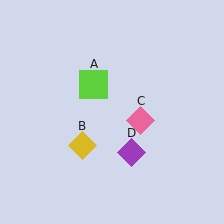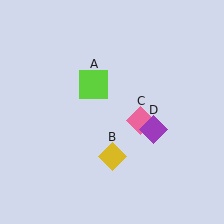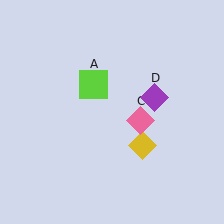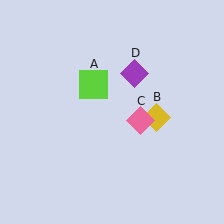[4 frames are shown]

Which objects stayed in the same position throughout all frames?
Lime square (object A) and pink diamond (object C) remained stationary.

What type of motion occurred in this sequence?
The yellow diamond (object B), purple diamond (object D) rotated counterclockwise around the center of the scene.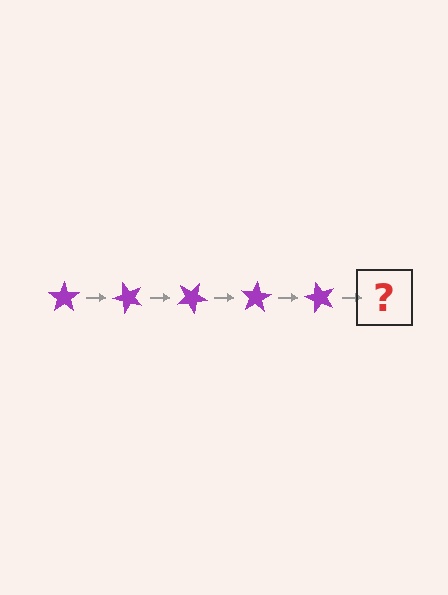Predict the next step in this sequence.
The next step is a purple star rotated 250 degrees.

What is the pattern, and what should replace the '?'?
The pattern is that the star rotates 50 degrees each step. The '?' should be a purple star rotated 250 degrees.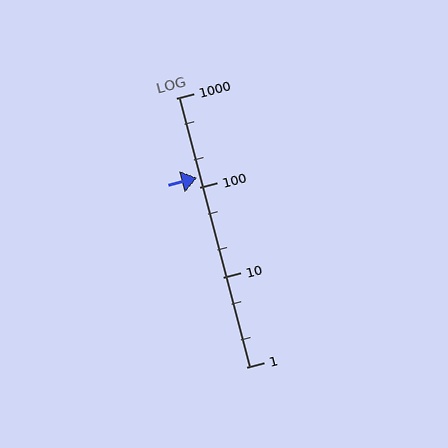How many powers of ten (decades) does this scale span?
The scale spans 3 decades, from 1 to 1000.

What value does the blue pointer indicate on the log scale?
The pointer indicates approximately 130.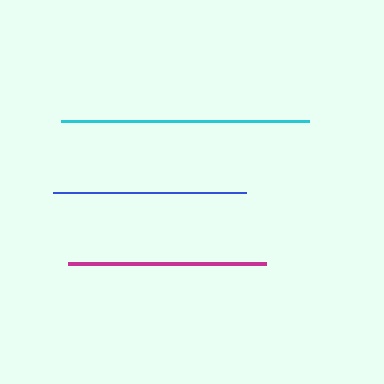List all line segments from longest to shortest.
From longest to shortest: cyan, magenta, blue.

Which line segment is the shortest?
The blue line is the shortest at approximately 193 pixels.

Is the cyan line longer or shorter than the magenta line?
The cyan line is longer than the magenta line.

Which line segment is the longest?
The cyan line is the longest at approximately 248 pixels.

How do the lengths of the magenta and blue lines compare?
The magenta and blue lines are approximately the same length.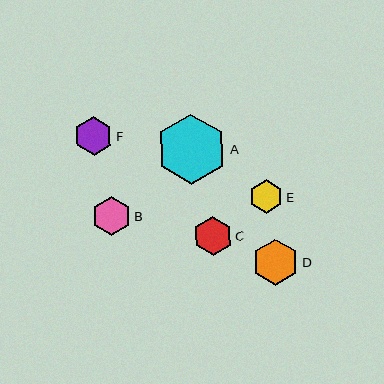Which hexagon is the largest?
Hexagon A is the largest with a size of approximately 70 pixels.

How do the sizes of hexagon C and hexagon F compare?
Hexagon C and hexagon F are approximately the same size.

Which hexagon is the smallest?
Hexagon E is the smallest with a size of approximately 33 pixels.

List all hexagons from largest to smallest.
From largest to smallest: A, D, B, C, F, E.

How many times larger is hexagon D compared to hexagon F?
Hexagon D is approximately 1.2 times the size of hexagon F.